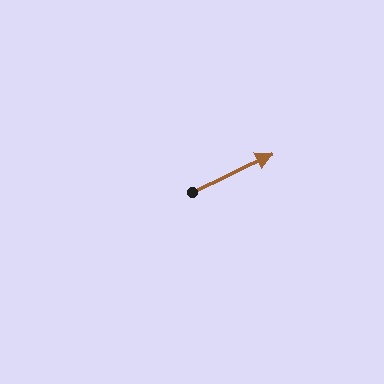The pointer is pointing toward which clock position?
Roughly 2 o'clock.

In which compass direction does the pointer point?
Northeast.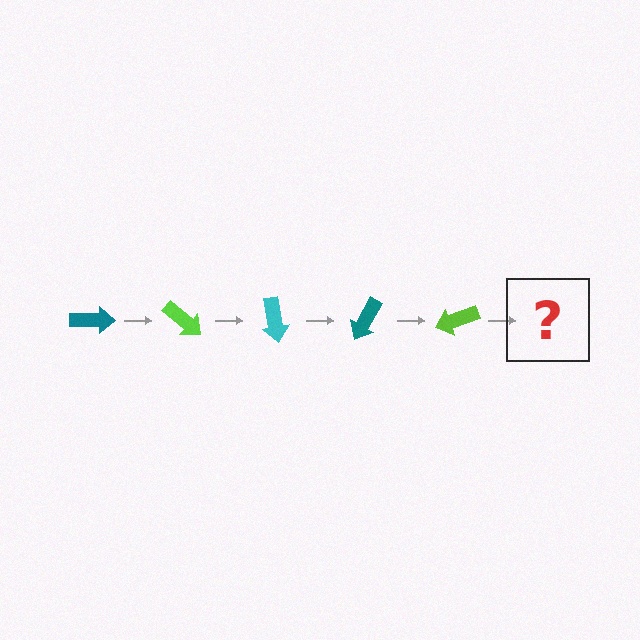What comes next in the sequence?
The next element should be a cyan arrow, rotated 200 degrees from the start.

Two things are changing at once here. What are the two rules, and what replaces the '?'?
The two rules are that it rotates 40 degrees each step and the color cycles through teal, lime, and cyan. The '?' should be a cyan arrow, rotated 200 degrees from the start.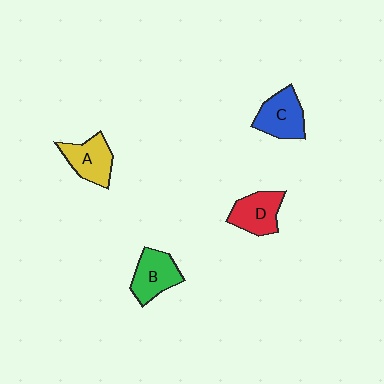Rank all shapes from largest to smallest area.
From largest to smallest: C (blue), B (green), A (yellow), D (red).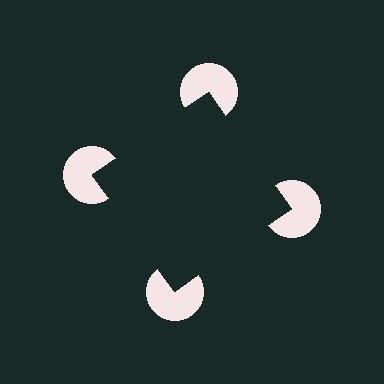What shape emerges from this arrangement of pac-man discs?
An illusory square — its edges are inferred from the aligned wedge cuts in the pac-man discs, not physically drawn.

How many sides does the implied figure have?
4 sides.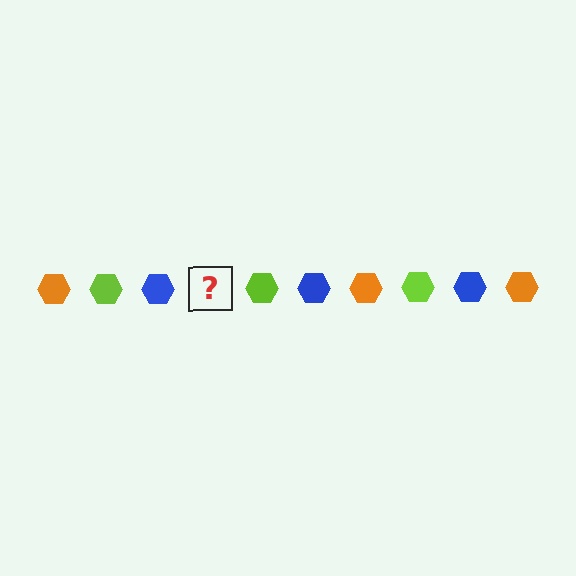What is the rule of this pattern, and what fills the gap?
The rule is that the pattern cycles through orange, lime, blue hexagons. The gap should be filled with an orange hexagon.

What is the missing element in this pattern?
The missing element is an orange hexagon.